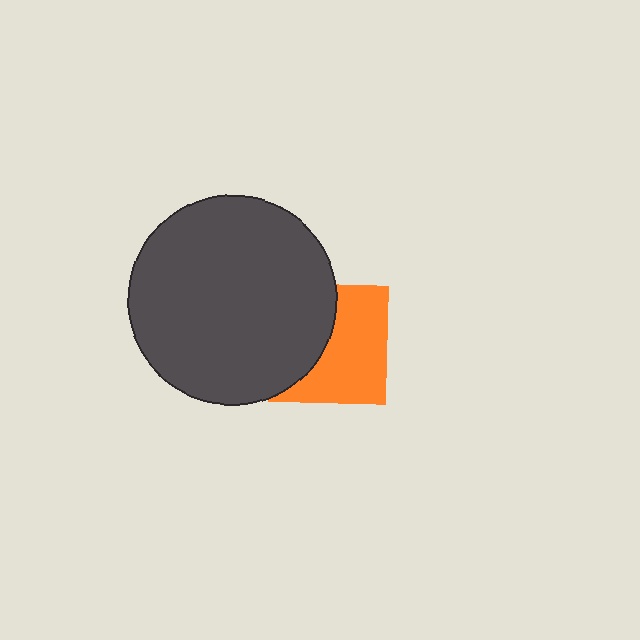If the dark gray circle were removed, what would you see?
You would see the complete orange square.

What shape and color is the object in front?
The object in front is a dark gray circle.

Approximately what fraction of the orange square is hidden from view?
Roughly 43% of the orange square is hidden behind the dark gray circle.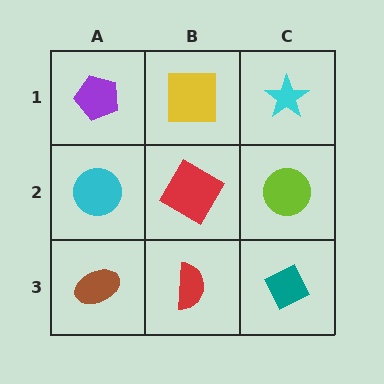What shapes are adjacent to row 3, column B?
A red diamond (row 2, column B), a brown ellipse (row 3, column A), a teal diamond (row 3, column C).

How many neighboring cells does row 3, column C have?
2.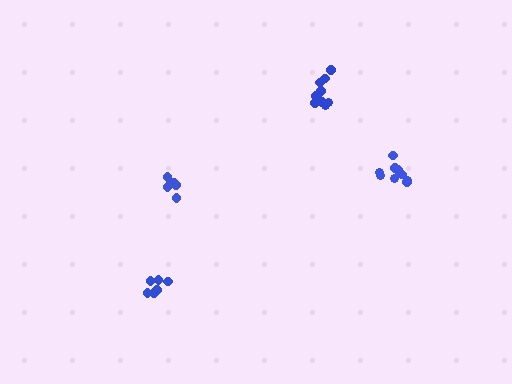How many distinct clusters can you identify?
There are 4 distinct clusters.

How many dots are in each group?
Group 1: 5 dots, Group 2: 10 dots, Group 3: 9 dots, Group 4: 6 dots (30 total).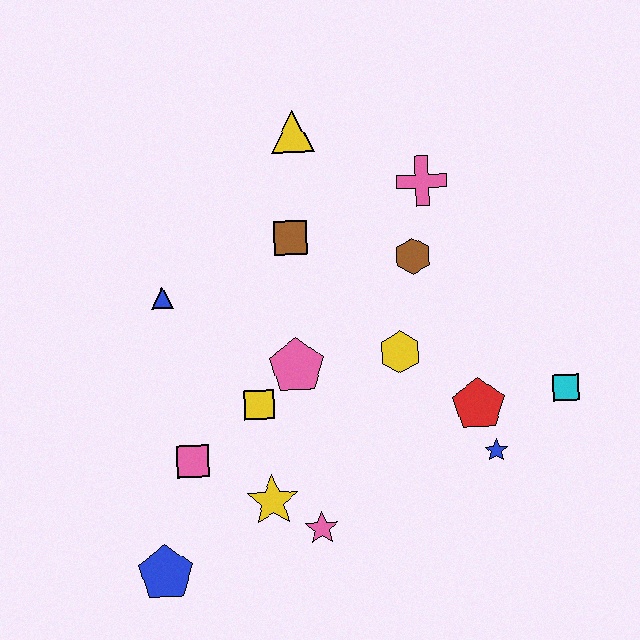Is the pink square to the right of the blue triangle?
Yes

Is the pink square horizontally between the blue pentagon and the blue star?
Yes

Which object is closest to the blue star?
The red pentagon is closest to the blue star.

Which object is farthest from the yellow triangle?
The blue pentagon is farthest from the yellow triangle.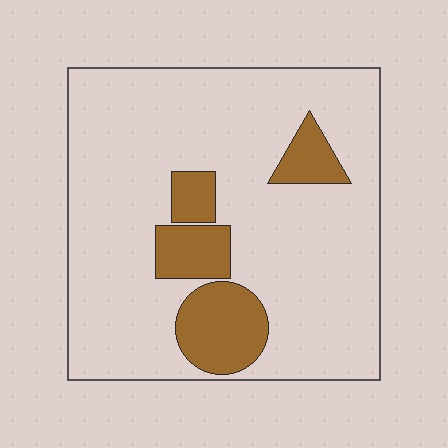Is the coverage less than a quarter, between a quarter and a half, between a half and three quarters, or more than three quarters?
Less than a quarter.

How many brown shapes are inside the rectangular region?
4.